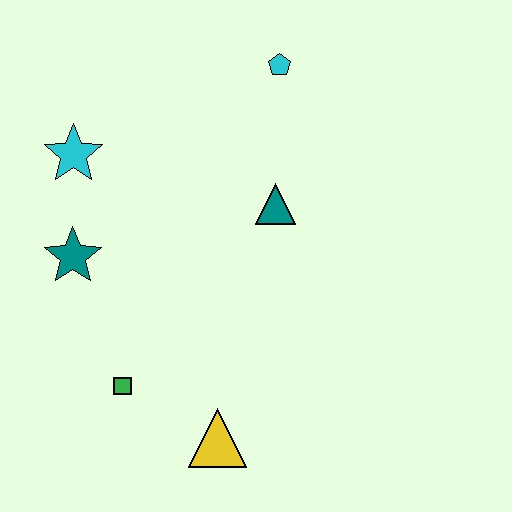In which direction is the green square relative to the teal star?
The green square is below the teal star.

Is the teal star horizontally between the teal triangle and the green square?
No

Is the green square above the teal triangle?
No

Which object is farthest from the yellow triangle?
The cyan pentagon is farthest from the yellow triangle.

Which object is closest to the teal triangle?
The cyan pentagon is closest to the teal triangle.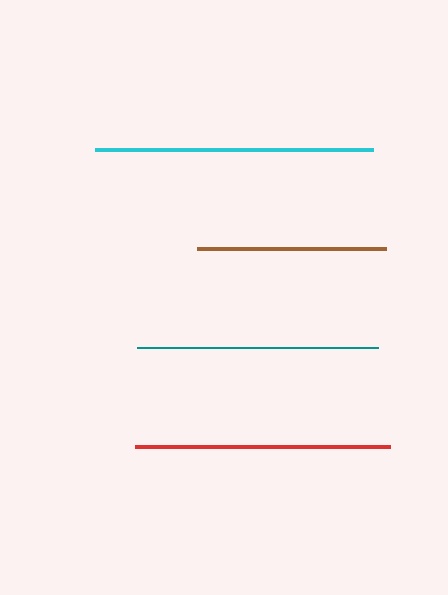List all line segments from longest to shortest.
From longest to shortest: cyan, red, teal, brown.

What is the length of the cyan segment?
The cyan segment is approximately 278 pixels long.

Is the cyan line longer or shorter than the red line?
The cyan line is longer than the red line.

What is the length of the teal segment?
The teal segment is approximately 240 pixels long.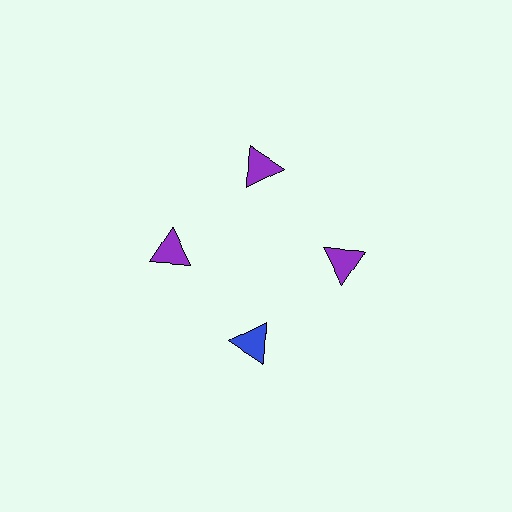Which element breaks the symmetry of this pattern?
The blue triangle at roughly the 6 o'clock position breaks the symmetry. All other shapes are purple triangles.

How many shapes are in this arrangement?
There are 4 shapes arranged in a ring pattern.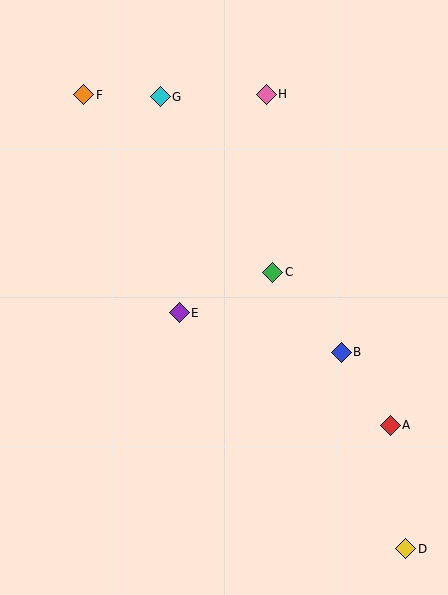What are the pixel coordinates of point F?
Point F is at (84, 95).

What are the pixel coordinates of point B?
Point B is at (341, 352).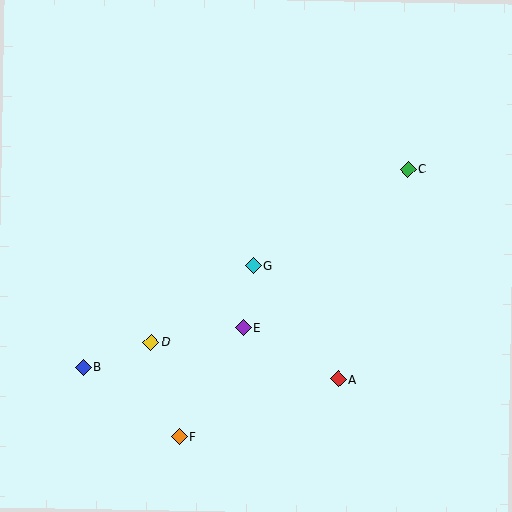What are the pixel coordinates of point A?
Point A is at (338, 379).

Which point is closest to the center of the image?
Point G at (253, 266) is closest to the center.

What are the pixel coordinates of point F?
Point F is at (179, 436).